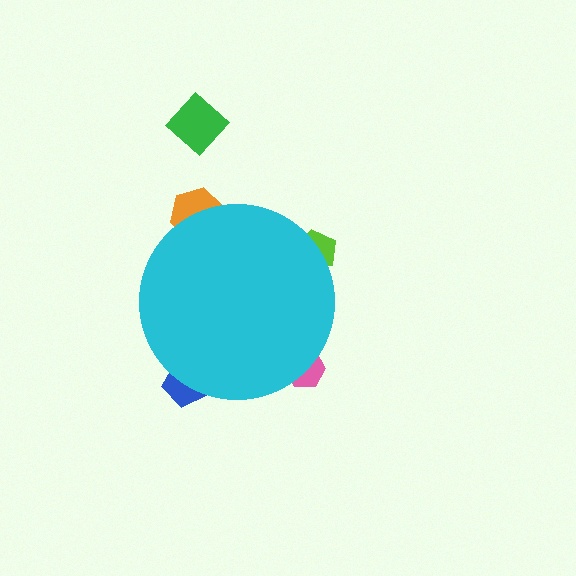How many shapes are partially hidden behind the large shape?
4 shapes are partially hidden.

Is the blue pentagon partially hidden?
Yes, the blue pentagon is partially hidden behind the cyan circle.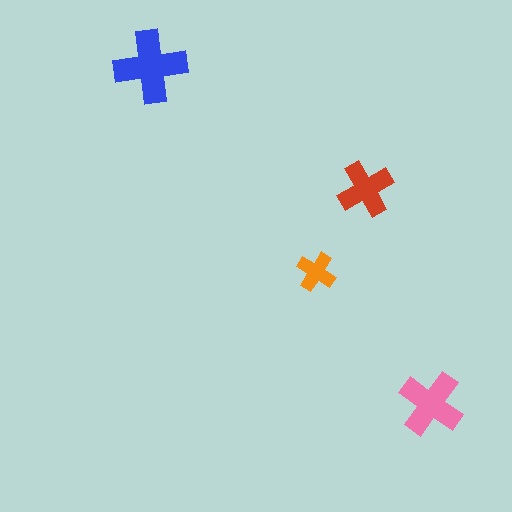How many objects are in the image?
There are 4 objects in the image.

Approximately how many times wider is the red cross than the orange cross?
About 1.5 times wider.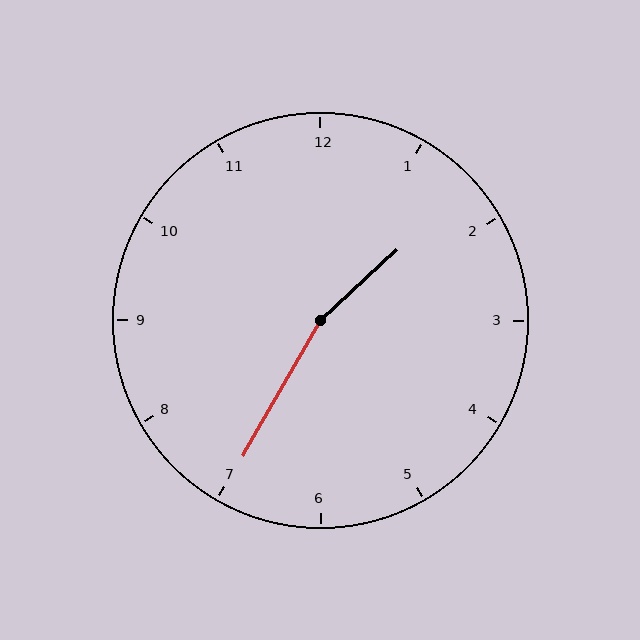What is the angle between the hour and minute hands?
Approximately 162 degrees.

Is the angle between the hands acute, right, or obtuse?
It is obtuse.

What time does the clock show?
1:35.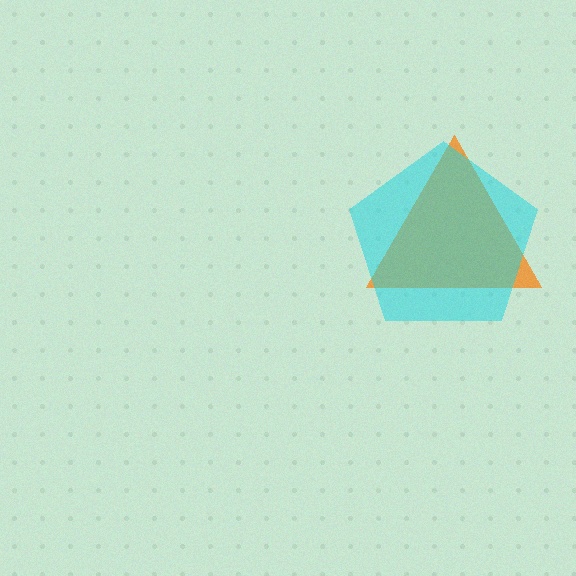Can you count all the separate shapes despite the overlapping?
Yes, there are 2 separate shapes.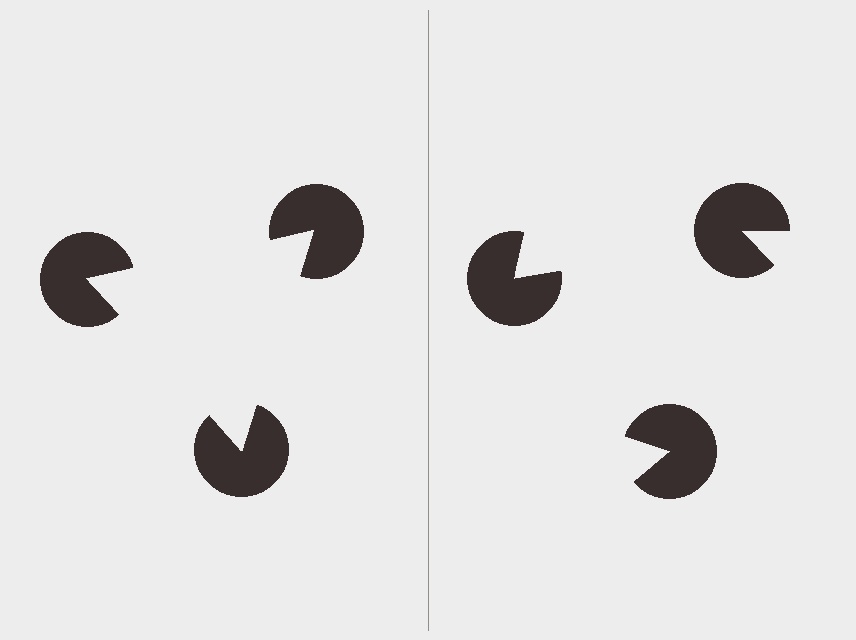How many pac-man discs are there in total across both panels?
6 — 3 on each side.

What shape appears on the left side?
An illusory triangle.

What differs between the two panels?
The pac-man discs are positioned identically on both sides; only the wedge orientations differ. On the left they align to a triangle; on the right they are misaligned.